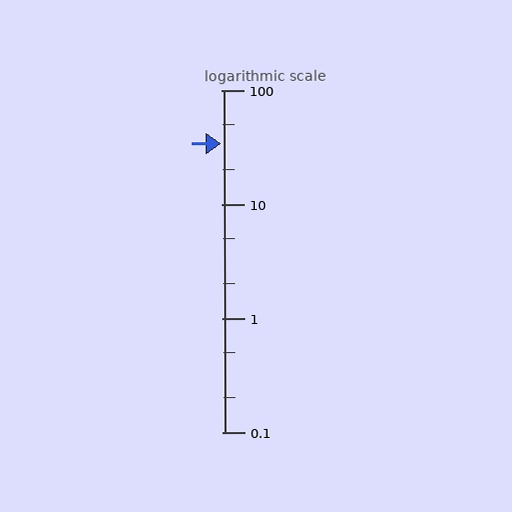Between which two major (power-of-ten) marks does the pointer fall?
The pointer is between 10 and 100.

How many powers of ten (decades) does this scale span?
The scale spans 3 decades, from 0.1 to 100.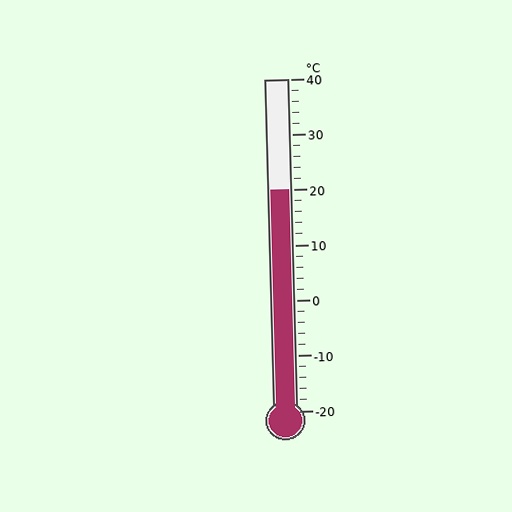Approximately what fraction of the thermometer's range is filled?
The thermometer is filled to approximately 65% of its range.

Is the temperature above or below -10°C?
The temperature is above -10°C.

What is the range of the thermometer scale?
The thermometer scale ranges from -20°C to 40°C.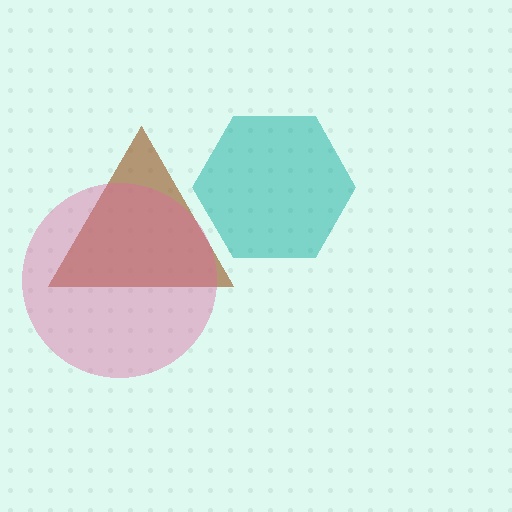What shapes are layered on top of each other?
The layered shapes are: a brown triangle, a pink circle, a teal hexagon.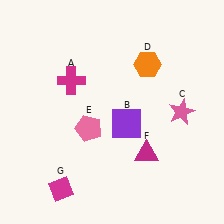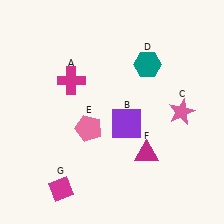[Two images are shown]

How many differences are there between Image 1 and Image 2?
There is 1 difference between the two images.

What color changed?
The hexagon (D) changed from orange in Image 1 to teal in Image 2.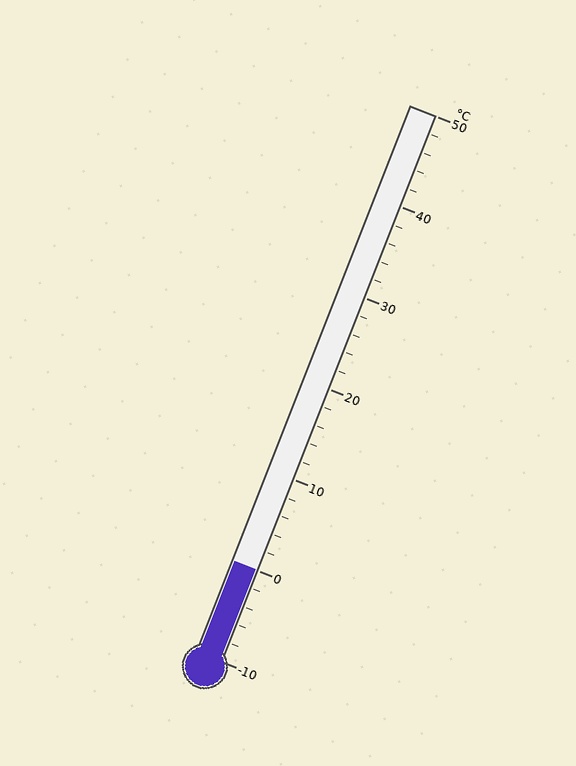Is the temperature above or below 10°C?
The temperature is below 10°C.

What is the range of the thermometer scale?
The thermometer scale ranges from -10°C to 50°C.